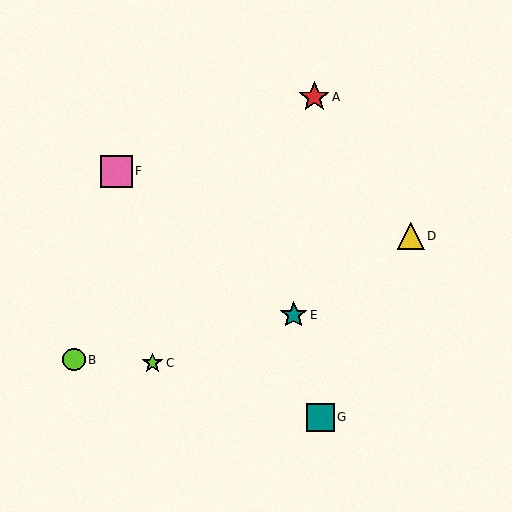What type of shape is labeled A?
Shape A is a red star.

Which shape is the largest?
The pink square (labeled F) is the largest.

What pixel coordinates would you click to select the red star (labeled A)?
Click at (314, 97) to select the red star A.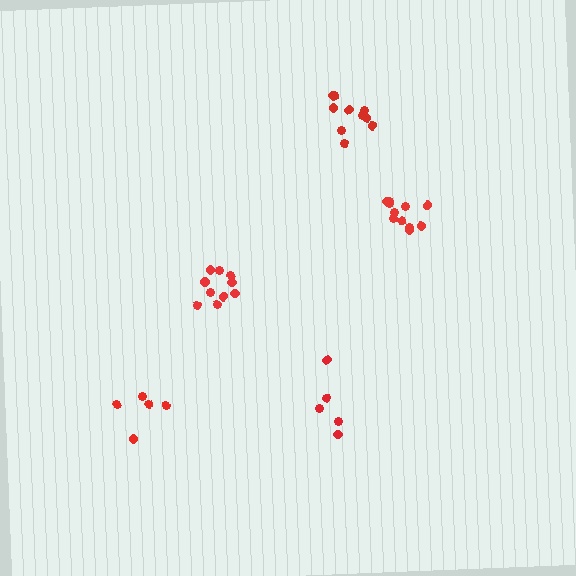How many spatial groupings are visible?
There are 5 spatial groupings.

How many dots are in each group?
Group 1: 5 dots, Group 2: 5 dots, Group 3: 10 dots, Group 4: 11 dots, Group 5: 10 dots (41 total).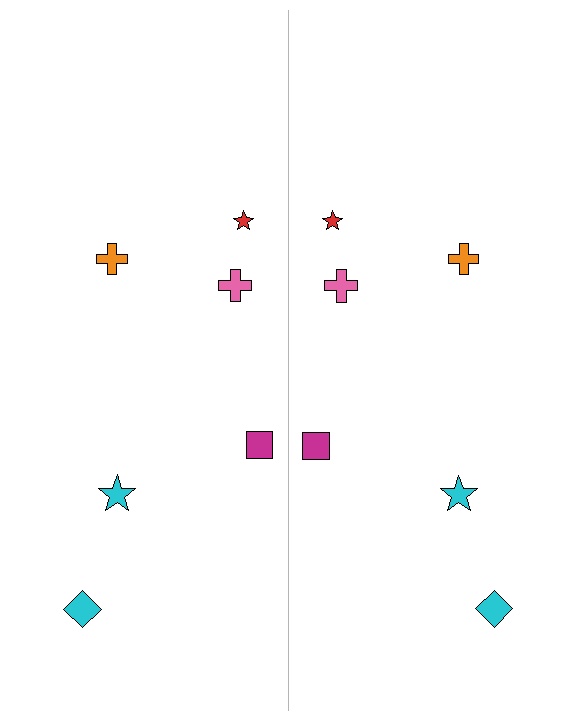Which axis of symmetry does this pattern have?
The pattern has a vertical axis of symmetry running through the center of the image.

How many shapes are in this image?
There are 12 shapes in this image.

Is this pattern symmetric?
Yes, this pattern has bilateral (reflection) symmetry.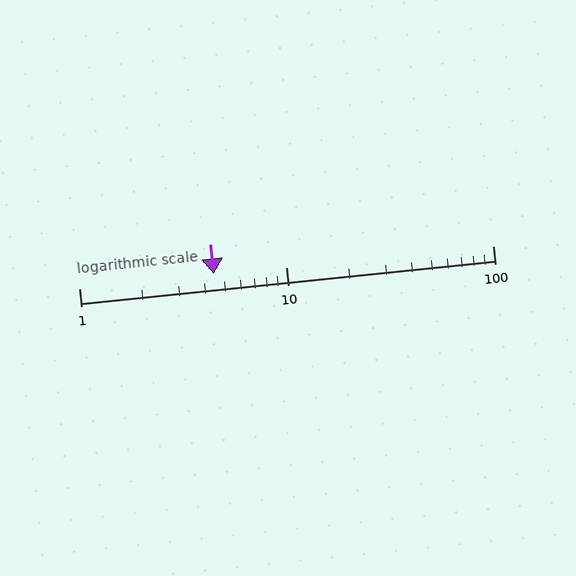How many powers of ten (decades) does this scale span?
The scale spans 2 decades, from 1 to 100.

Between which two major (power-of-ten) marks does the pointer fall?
The pointer is between 1 and 10.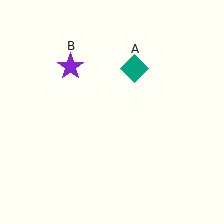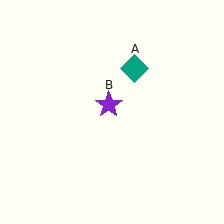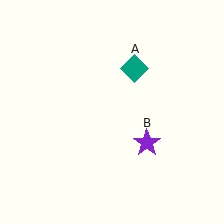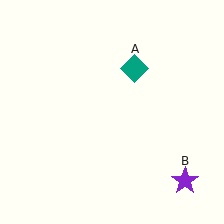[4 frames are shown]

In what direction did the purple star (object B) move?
The purple star (object B) moved down and to the right.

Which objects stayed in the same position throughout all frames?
Teal diamond (object A) remained stationary.